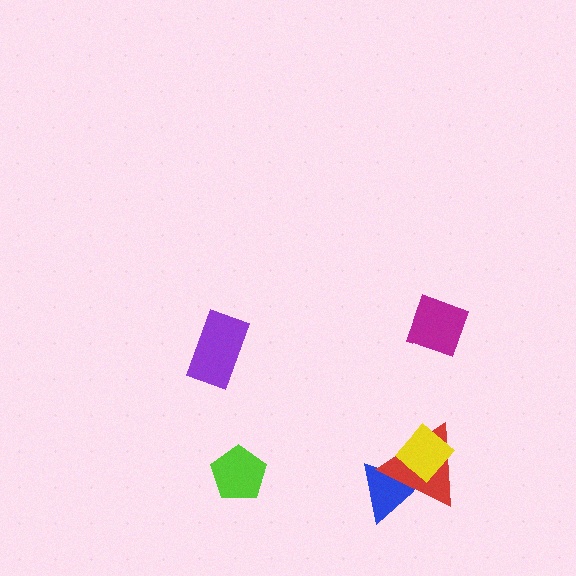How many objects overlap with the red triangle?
2 objects overlap with the red triangle.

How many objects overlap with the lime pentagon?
0 objects overlap with the lime pentagon.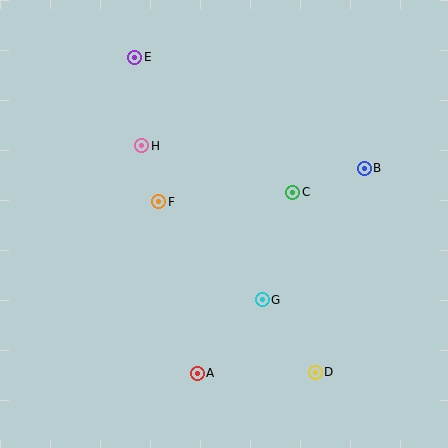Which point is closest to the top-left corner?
Point E is closest to the top-left corner.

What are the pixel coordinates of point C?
Point C is at (293, 192).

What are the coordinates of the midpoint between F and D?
The midpoint between F and D is at (237, 287).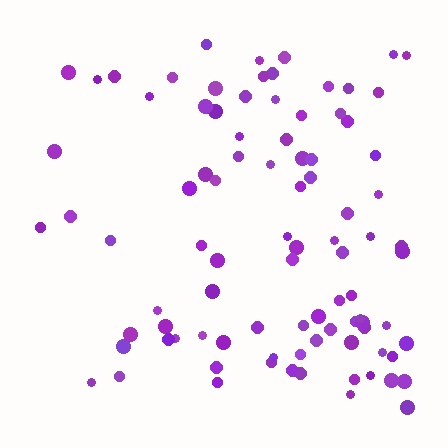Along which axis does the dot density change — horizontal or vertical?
Horizontal.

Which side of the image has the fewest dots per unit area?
The left.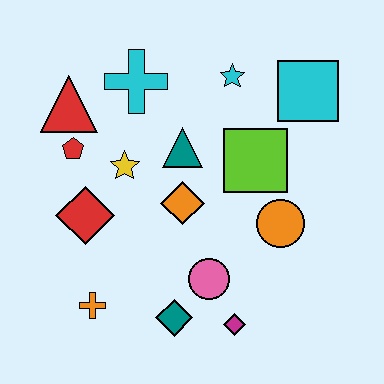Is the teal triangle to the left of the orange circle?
Yes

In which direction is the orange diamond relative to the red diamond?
The orange diamond is to the right of the red diamond.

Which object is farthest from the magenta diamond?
The red triangle is farthest from the magenta diamond.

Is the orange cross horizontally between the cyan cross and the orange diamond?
No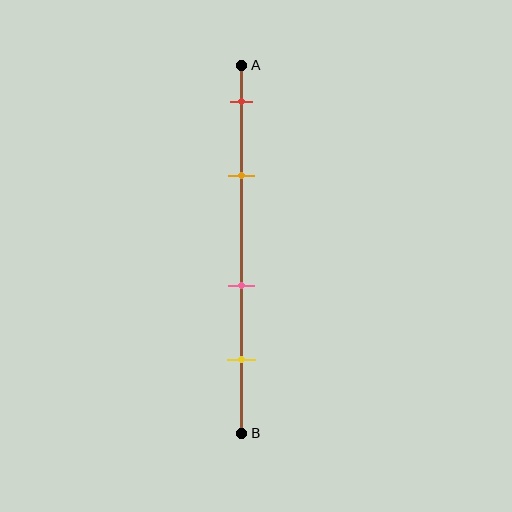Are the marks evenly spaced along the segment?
No, the marks are not evenly spaced.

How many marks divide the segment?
There are 4 marks dividing the segment.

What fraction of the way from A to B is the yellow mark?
The yellow mark is approximately 80% (0.8) of the way from A to B.